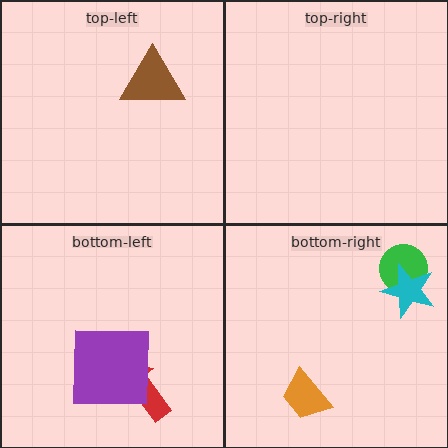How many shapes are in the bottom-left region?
2.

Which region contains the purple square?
The bottom-left region.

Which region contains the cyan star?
The bottom-right region.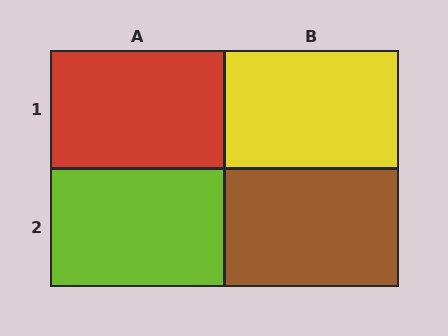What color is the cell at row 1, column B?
Yellow.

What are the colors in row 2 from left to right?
Lime, brown.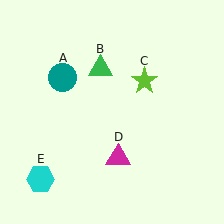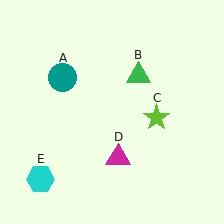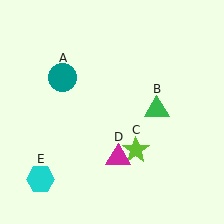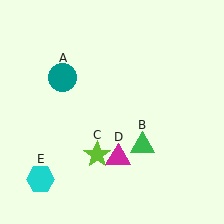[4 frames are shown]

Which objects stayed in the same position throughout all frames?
Teal circle (object A) and magenta triangle (object D) and cyan hexagon (object E) remained stationary.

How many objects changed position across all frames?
2 objects changed position: green triangle (object B), lime star (object C).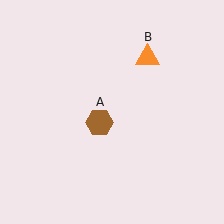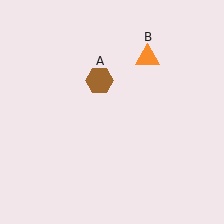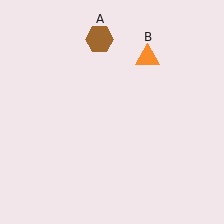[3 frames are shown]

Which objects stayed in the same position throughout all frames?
Orange triangle (object B) remained stationary.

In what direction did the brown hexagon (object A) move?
The brown hexagon (object A) moved up.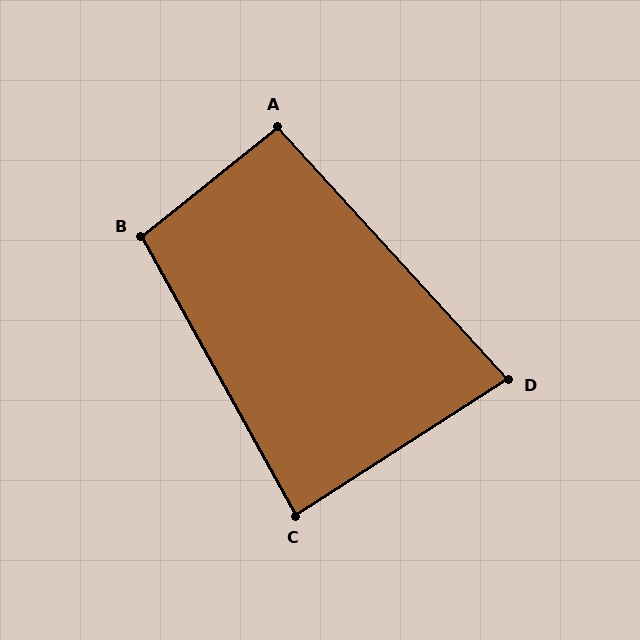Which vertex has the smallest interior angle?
D, at approximately 80 degrees.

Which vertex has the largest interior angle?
B, at approximately 100 degrees.